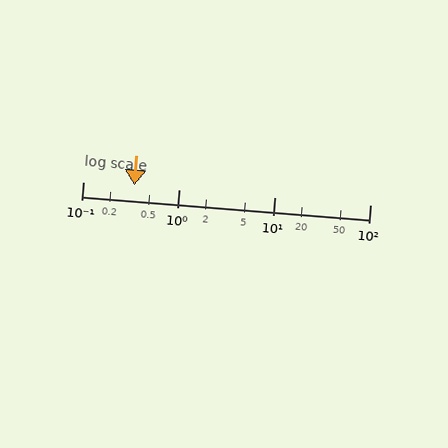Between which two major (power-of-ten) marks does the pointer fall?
The pointer is between 0.1 and 1.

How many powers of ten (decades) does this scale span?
The scale spans 3 decades, from 0.1 to 100.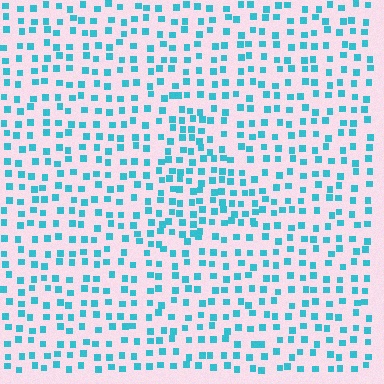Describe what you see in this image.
The image contains small cyan elements arranged at two different densities. A triangle-shaped region is visible where the elements are more densely packed than the surrounding area.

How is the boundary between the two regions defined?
The boundary is defined by a change in element density (approximately 1.6x ratio). All elements are the same color, size, and shape.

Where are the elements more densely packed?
The elements are more densely packed inside the triangle boundary.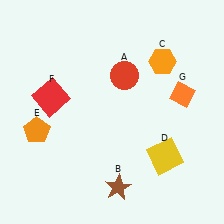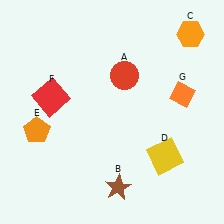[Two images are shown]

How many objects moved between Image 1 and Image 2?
1 object moved between the two images.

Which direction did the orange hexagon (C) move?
The orange hexagon (C) moved up.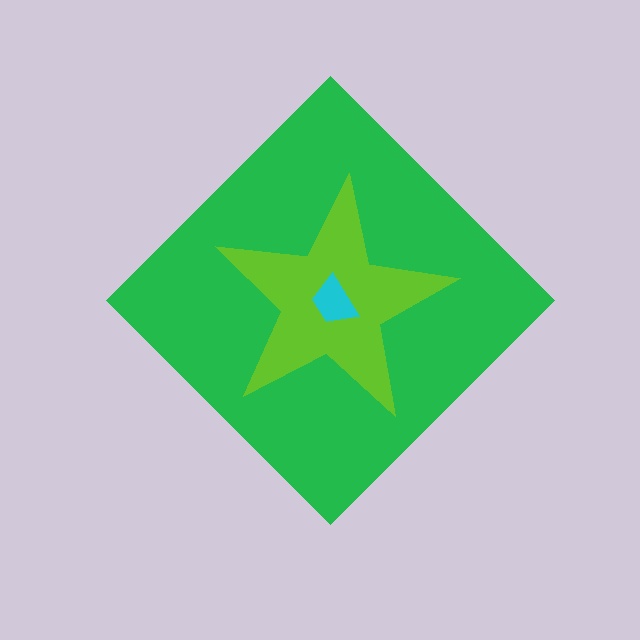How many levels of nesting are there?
3.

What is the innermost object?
The cyan trapezoid.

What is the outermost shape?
The green diamond.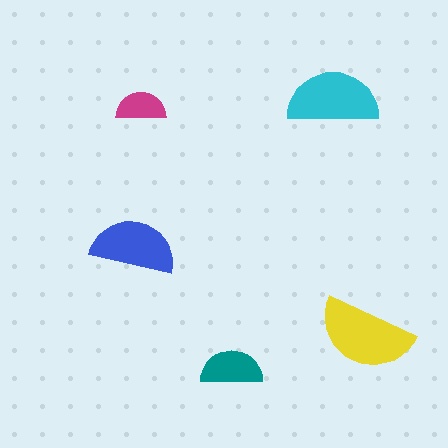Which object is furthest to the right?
The yellow semicircle is rightmost.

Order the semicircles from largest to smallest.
the yellow one, the cyan one, the blue one, the teal one, the magenta one.